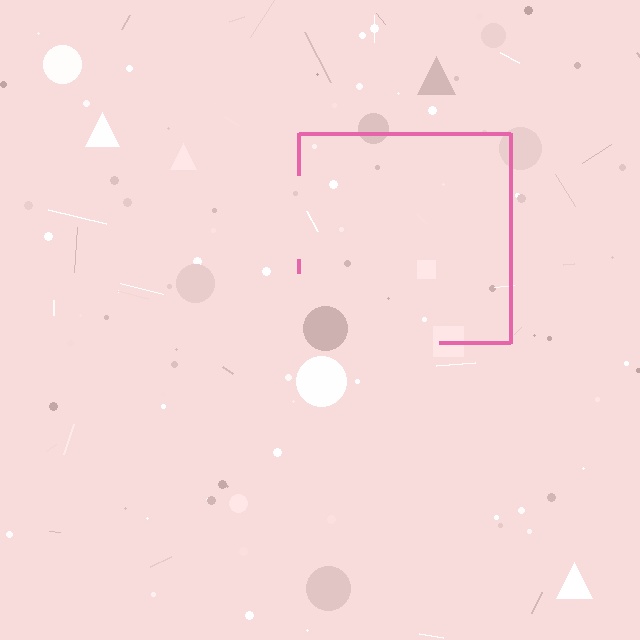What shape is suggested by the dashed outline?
The dashed outline suggests a square.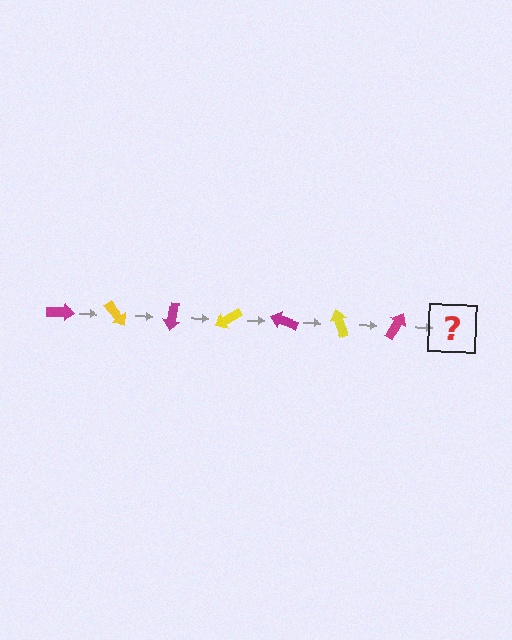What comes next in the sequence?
The next element should be a yellow arrow, rotated 350 degrees from the start.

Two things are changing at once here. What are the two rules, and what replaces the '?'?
The two rules are that it rotates 50 degrees each step and the color cycles through magenta and yellow. The '?' should be a yellow arrow, rotated 350 degrees from the start.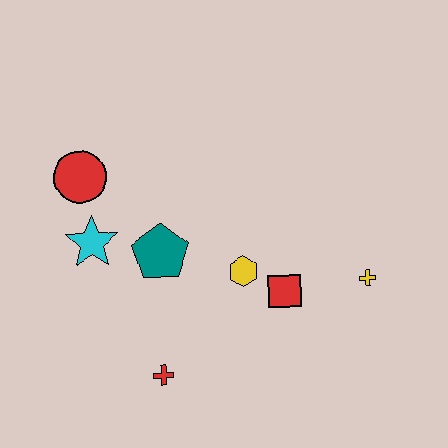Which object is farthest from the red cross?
The yellow cross is farthest from the red cross.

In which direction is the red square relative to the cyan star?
The red square is to the right of the cyan star.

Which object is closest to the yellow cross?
The red square is closest to the yellow cross.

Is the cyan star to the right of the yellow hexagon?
No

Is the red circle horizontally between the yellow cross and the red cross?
No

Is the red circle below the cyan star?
No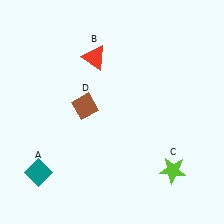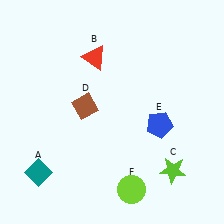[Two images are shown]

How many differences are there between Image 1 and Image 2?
There are 2 differences between the two images.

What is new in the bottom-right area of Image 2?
A lime circle (F) was added in the bottom-right area of Image 2.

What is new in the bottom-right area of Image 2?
A blue pentagon (E) was added in the bottom-right area of Image 2.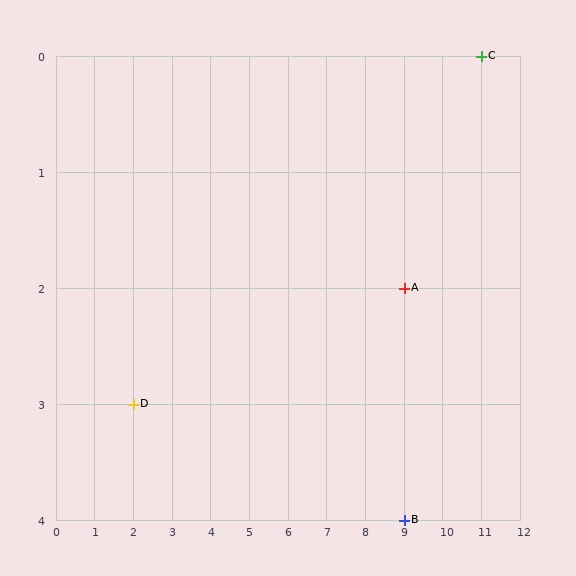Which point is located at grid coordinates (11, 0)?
Point C is at (11, 0).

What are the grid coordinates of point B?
Point B is at grid coordinates (9, 4).